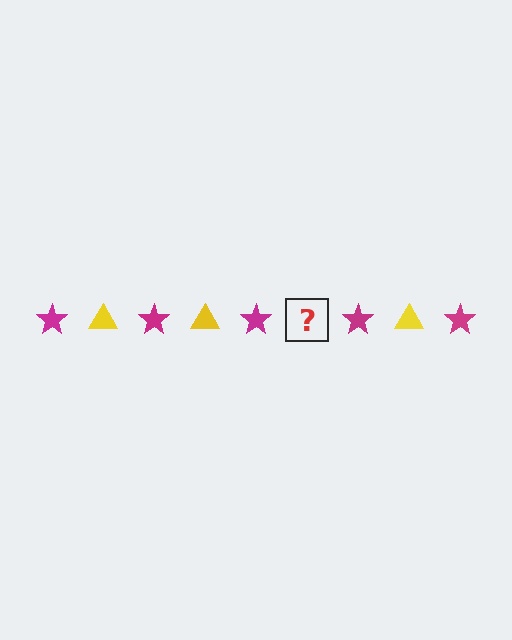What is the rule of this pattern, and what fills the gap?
The rule is that the pattern alternates between magenta star and yellow triangle. The gap should be filled with a yellow triangle.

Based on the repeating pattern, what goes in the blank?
The blank should be a yellow triangle.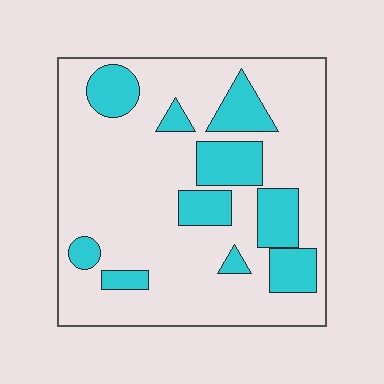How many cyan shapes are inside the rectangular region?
10.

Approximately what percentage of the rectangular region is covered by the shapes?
Approximately 25%.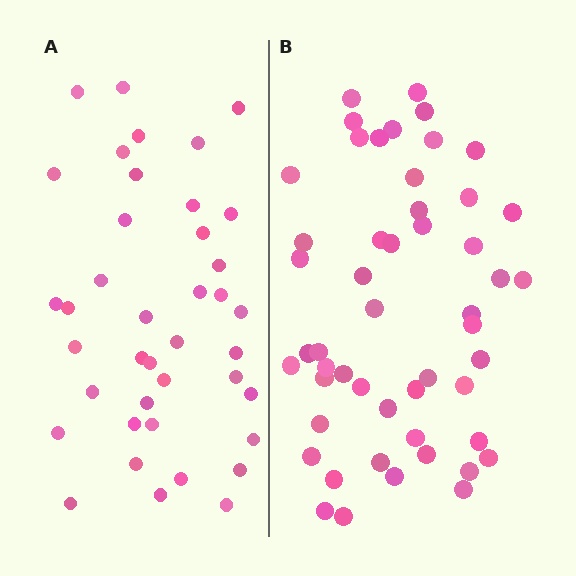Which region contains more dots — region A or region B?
Region B (the right region) has more dots.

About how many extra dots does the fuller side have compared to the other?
Region B has roughly 12 or so more dots than region A.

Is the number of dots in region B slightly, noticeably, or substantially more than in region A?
Region B has noticeably more, but not dramatically so. The ratio is roughly 1.3 to 1.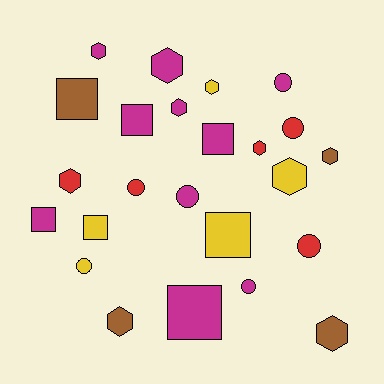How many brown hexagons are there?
There are 3 brown hexagons.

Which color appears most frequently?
Magenta, with 10 objects.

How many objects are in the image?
There are 24 objects.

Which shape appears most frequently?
Hexagon, with 10 objects.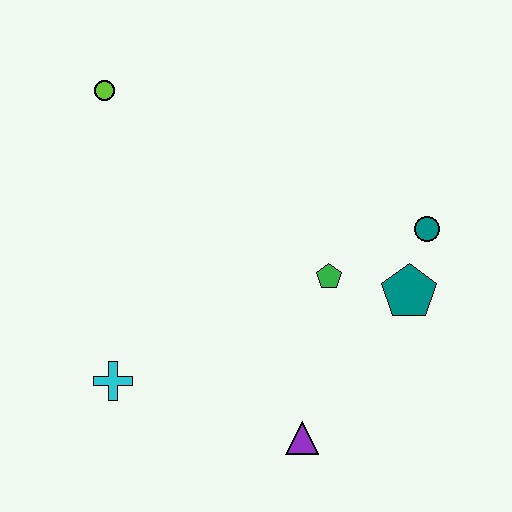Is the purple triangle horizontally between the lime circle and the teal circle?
Yes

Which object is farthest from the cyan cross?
The teal circle is farthest from the cyan cross.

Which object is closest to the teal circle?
The teal pentagon is closest to the teal circle.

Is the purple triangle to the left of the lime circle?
No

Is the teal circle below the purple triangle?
No